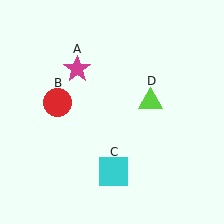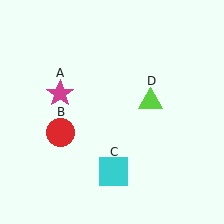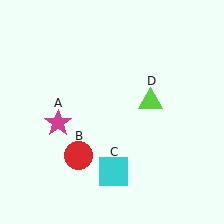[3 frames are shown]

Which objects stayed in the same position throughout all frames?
Cyan square (object C) and lime triangle (object D) remained stationary.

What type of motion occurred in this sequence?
The magenta star (object A), red circle (object B) rotated counterclockwise around the center of the scene.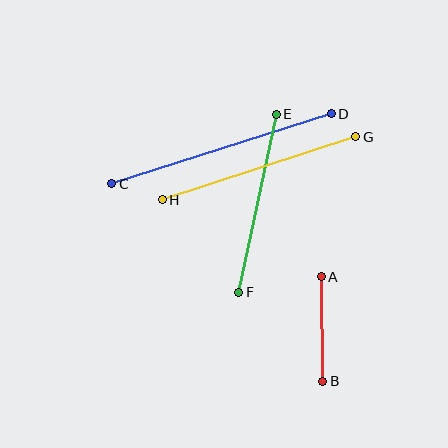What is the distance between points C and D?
The distance is approximately 231 pixels.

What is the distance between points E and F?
The distance is approximately 182 pixels.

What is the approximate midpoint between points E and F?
The midpoint is at approximately (258, 203) pixels.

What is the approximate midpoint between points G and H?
The midpoint is at approximately (259, 168) pixels.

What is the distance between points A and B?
The distance is approximately 104 pixels.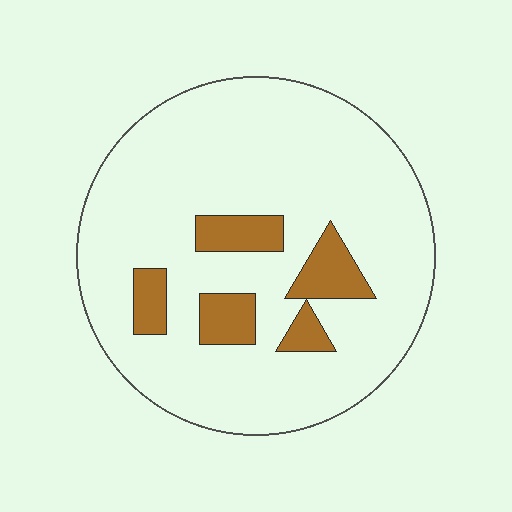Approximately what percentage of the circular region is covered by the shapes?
Approximately 15%.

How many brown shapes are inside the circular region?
5.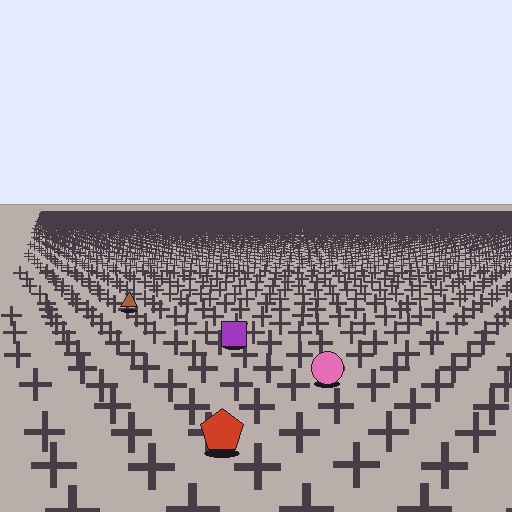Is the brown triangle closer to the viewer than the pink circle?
No. The pink circle is closer — you can tell from the texture gradient: the ground texture is coarser near it.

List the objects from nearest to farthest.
From nearest to farthest: the red pentagon, the pink circle, the purple square, the brown triangle.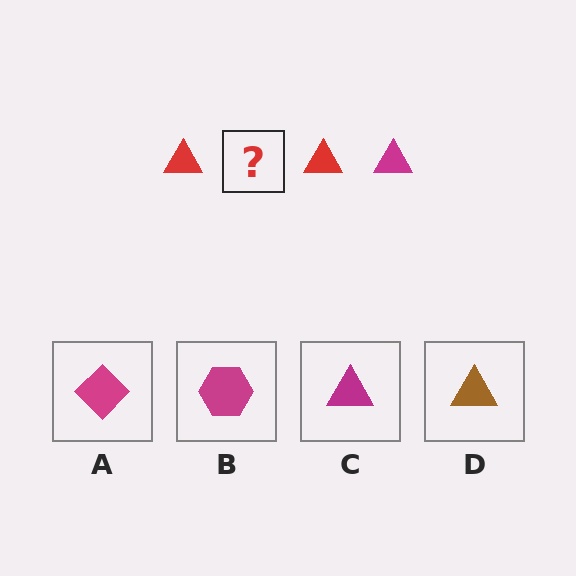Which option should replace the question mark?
Option C.